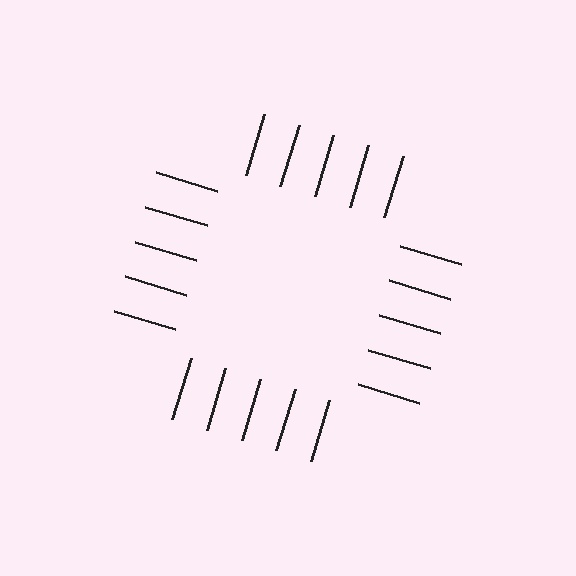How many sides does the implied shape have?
4 sides — the line-ends trace a square.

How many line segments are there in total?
20 — 5 along each of the 4 edges.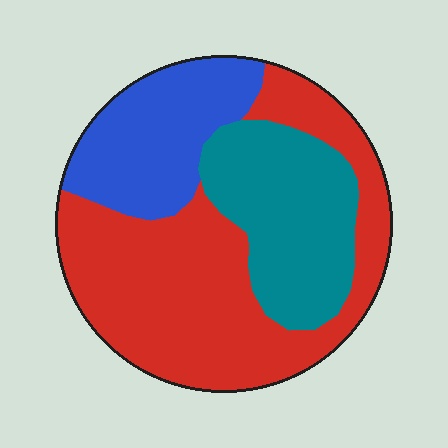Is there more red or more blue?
Red.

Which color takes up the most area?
Red, at roughly 50%.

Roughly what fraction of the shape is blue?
Blue takes up about one fifth (1/5) of the shape.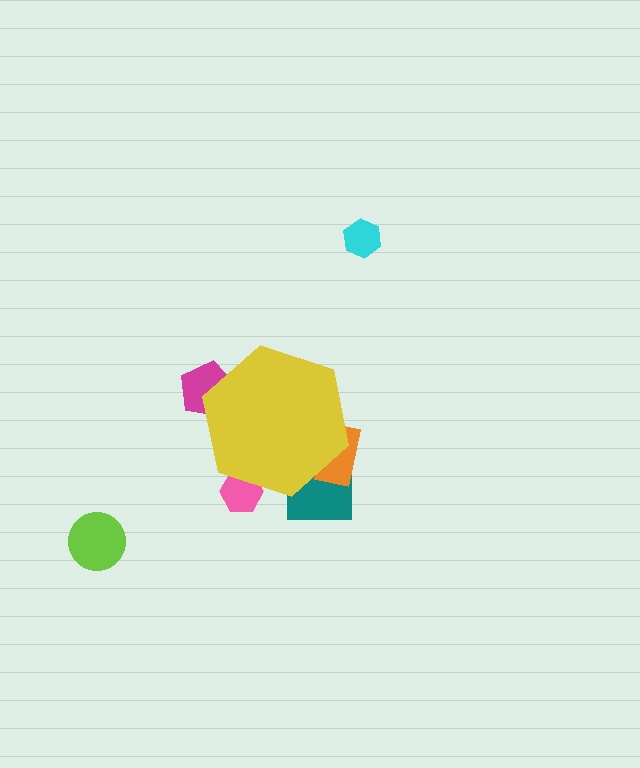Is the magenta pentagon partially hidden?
Yes, the magenta pentagon is partially hidden behind the yellow hexagon.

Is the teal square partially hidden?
Yes, the teal square is partially hidden behind the yellow hexagon.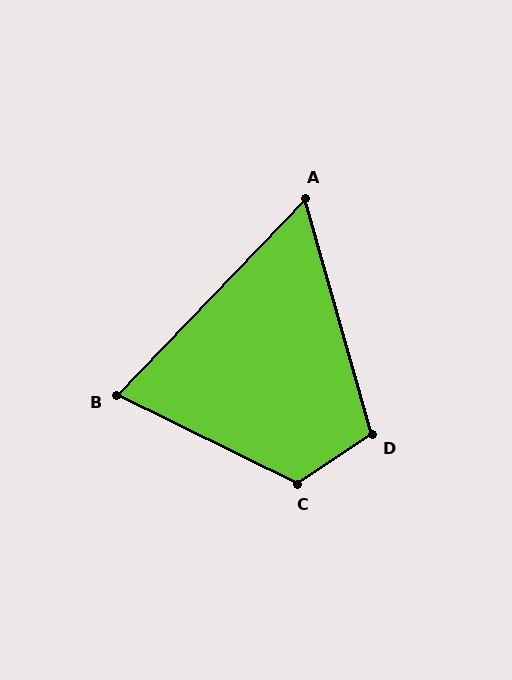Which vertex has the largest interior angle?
C, at approximately 120 degrees.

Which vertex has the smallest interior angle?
A, at approximately 60 degrees.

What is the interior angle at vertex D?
Approximately 108 degrees (obtuse).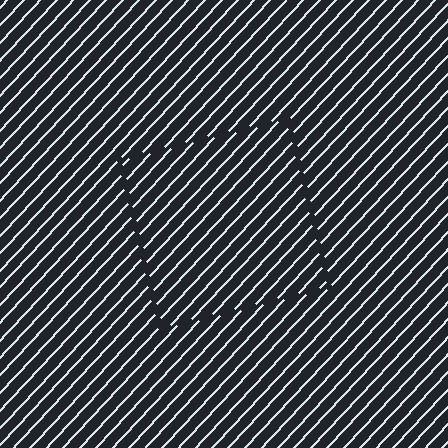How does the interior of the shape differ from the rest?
The interior of the shape contains the same grating, shifted by half a period — the contour is defined by the phase discontinuity where line-ends from the inner and outer gratings abut.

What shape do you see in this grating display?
An illusory square. The interior of the shape contains the same grating, shifted by half a period — the contour is defined by the phase discontinuity where line-ends from the inner and outer gratings abut.